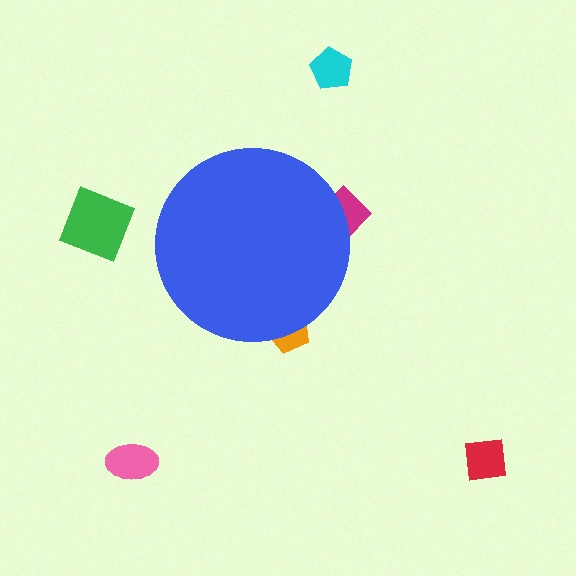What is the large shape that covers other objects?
A blue circle.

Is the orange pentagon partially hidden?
Yes, the orange pentagon is partially hidden behind the blue circle.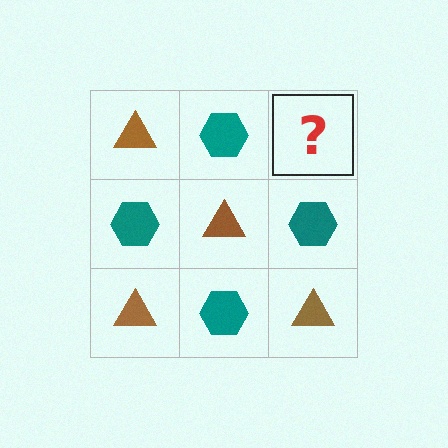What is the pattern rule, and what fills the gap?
The rule is that it alternates brown triangle and teal hexagon in a checkerboard pattern. The gap should be filled with a brown triangle.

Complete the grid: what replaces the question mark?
The question mark should be replaced with a brown triangle.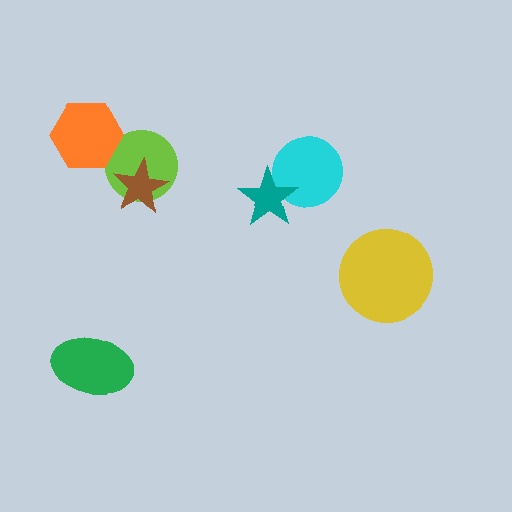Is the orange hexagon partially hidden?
No, no other shape covers it.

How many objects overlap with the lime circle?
2 objects overlap with the lime circle.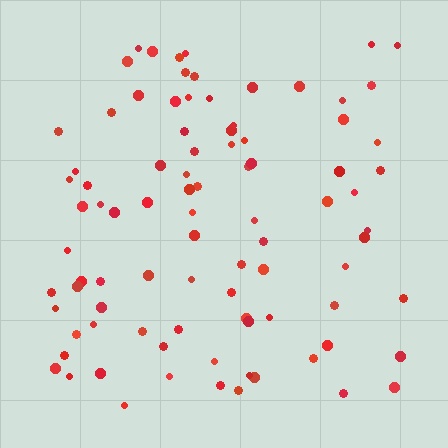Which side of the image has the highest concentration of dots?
The left.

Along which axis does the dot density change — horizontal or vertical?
Horizontal.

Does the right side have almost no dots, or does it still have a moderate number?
Still a moderate number, just noticeably fewer than the left.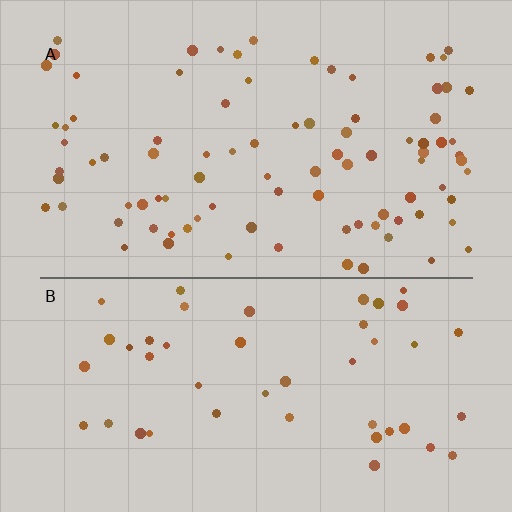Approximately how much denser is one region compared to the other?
Approximately 1.9× — region A over region B.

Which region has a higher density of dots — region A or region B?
A (the top).